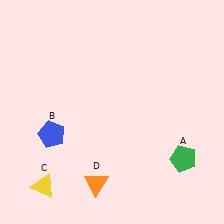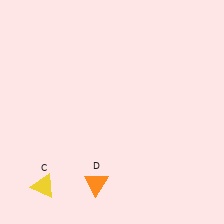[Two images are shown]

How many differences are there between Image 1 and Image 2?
There are 2 differences between the two images.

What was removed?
The green pentagon (A), the blue pentagon (B) were removed in Image 2.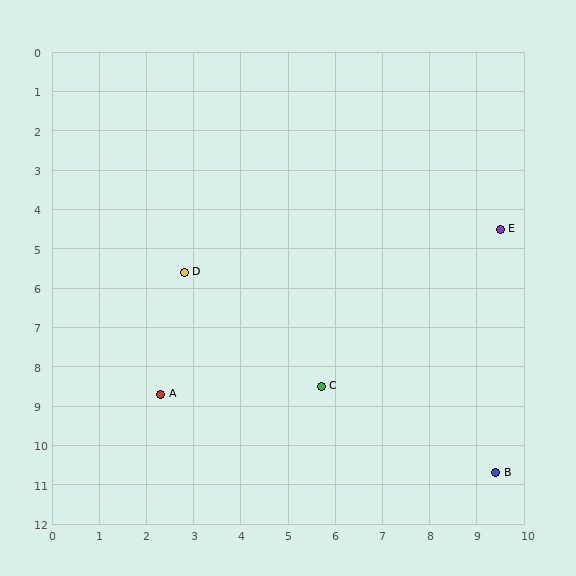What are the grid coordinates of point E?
Point E is at approximately (9.5, 4.5).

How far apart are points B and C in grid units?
Points B and C are about 4.3 grid units apart.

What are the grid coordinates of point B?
Point B is at approximately (9.4, 10.7).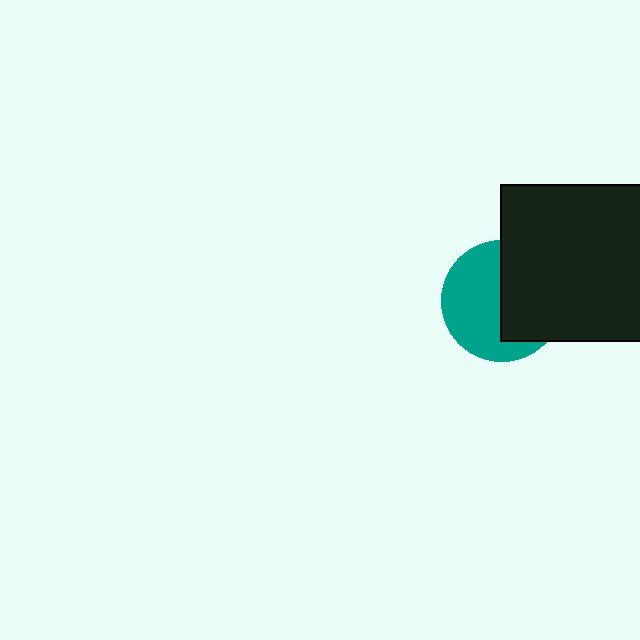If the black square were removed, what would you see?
You would see the complete teal circle.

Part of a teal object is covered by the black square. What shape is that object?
It is a circle.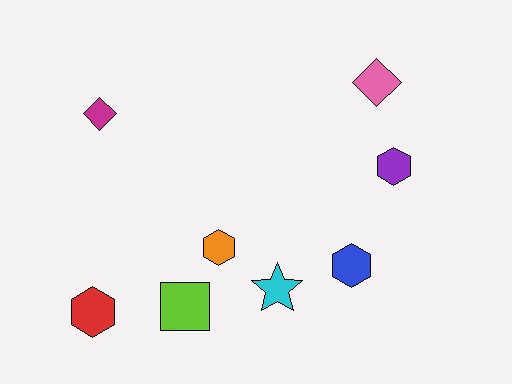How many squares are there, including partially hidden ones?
There is 1 square.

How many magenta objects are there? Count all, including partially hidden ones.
There is 1 magenta object.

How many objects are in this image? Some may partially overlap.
There are 8 objects.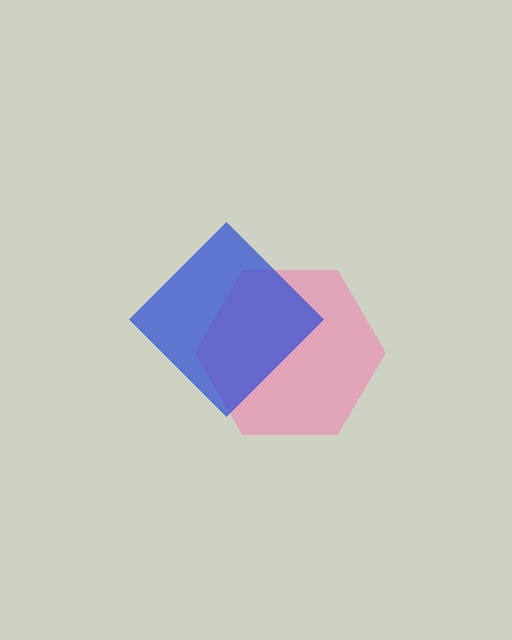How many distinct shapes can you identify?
There are 2 distinct shapes: a pink hexagon, a blue diamond.